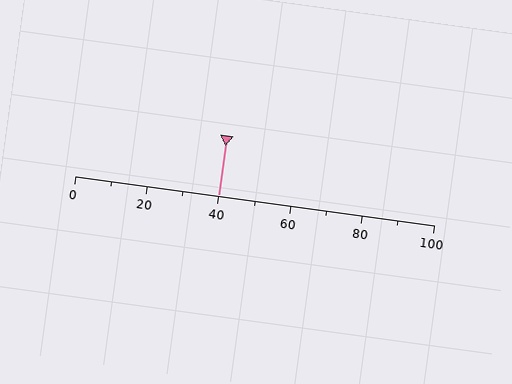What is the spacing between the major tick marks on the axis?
The major ticks are spaced 20 apart.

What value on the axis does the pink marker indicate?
The marker indicates approximately 40.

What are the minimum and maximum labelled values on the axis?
The axis runs from 0 to 100.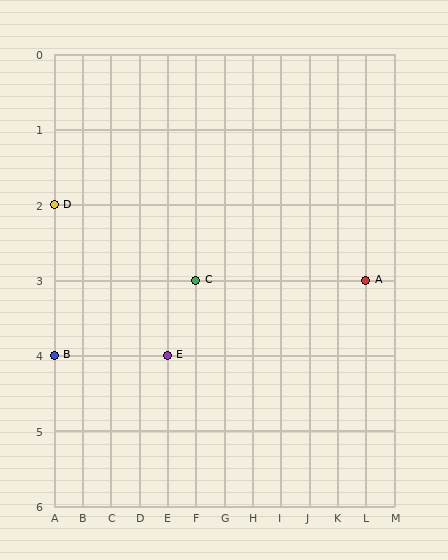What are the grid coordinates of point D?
Point D is at grid coordinates (A, 2).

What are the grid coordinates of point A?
Point A is at grid coordinates (L, 3).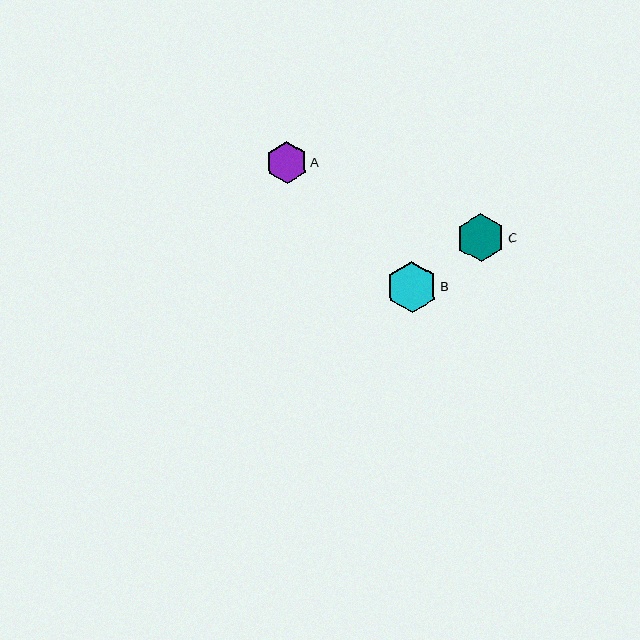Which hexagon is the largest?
Hexagon B is the largest with a size of approximately 51 pixels.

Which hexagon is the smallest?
Hexagon A is the smallest with a size of approximately 42 pixels.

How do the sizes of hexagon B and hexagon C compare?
Hexagon B and hexagon C are approximately the same size.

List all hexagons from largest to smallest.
From largest to smallest: B, C, A.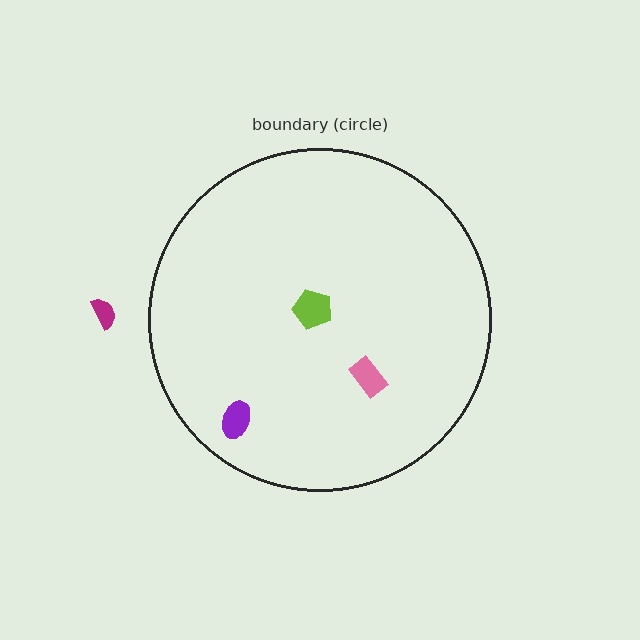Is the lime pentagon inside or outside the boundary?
Inside.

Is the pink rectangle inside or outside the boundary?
Inside.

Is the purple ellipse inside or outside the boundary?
Inside.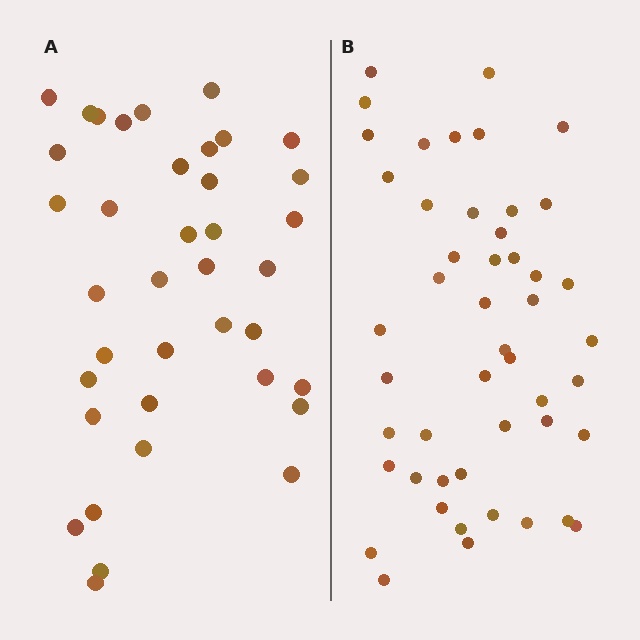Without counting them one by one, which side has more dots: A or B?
Region B (the right region) has more dots.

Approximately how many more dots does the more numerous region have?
Region B has roughly 10 or so more dots than region A.